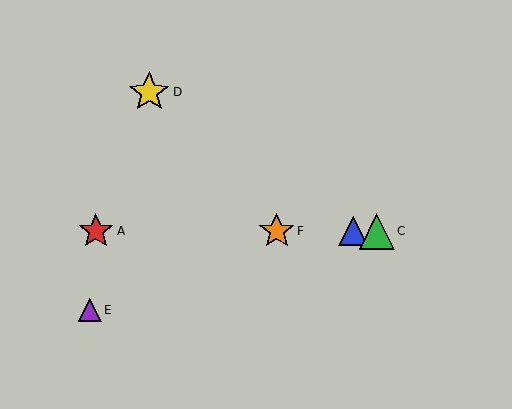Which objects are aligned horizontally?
Objects A, B, C, F are aligned horizontally.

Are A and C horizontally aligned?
Yes, both are at y≈231.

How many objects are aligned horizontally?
4 objects (A, B, C, F) are aligned horizontally.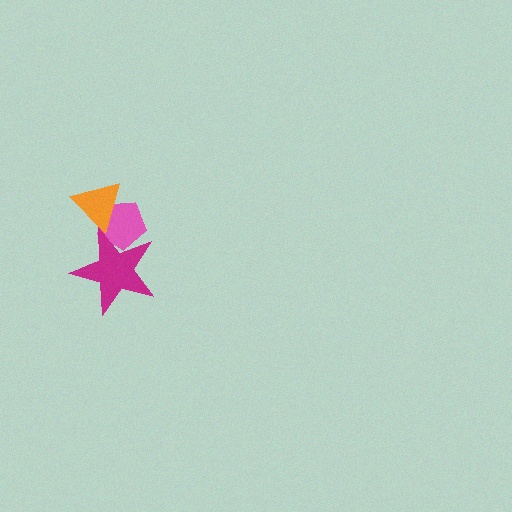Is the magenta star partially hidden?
Yes, it is partially covered by another shape.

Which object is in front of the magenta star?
The orange triangle is in front of the magenta star.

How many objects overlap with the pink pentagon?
2 objects overlap with the pink pentagon.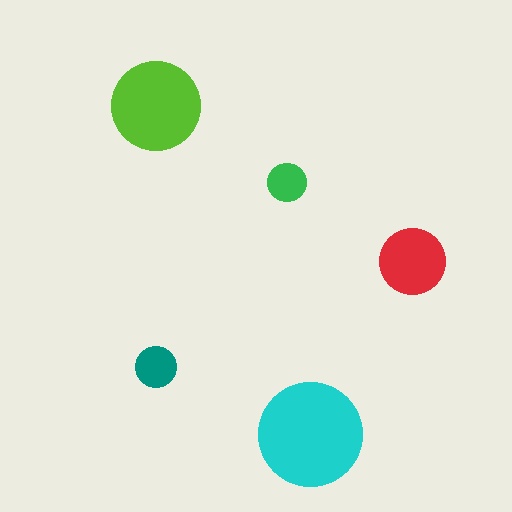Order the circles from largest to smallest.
the cyan one, the lime one, the red one, the teal one, the green one.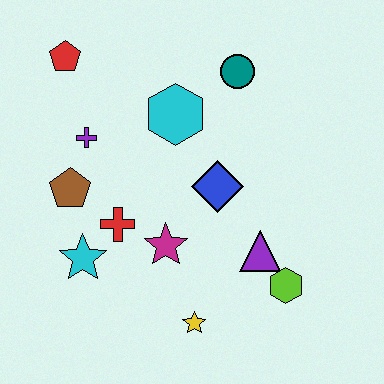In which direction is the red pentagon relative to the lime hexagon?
The red pentagon is above the lime hexagon.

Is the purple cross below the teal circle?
Yes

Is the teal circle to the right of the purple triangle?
No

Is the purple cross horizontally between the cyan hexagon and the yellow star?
No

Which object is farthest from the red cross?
The teal circle is farthest from the red cross.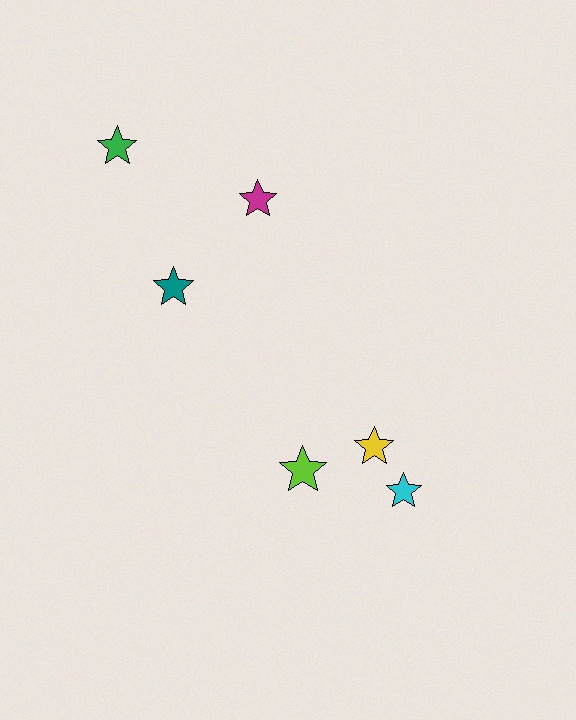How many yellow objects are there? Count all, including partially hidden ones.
There is 1 yellow object.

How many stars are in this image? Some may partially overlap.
There are 6 stars.